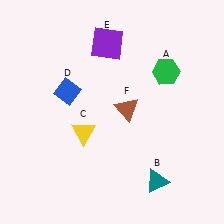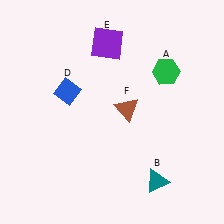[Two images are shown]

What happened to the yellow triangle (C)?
The yellow triangle (C) was removed in Image 2. It was in the bottom-left area of Image 1.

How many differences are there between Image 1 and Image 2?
There is 1 difference between the two images.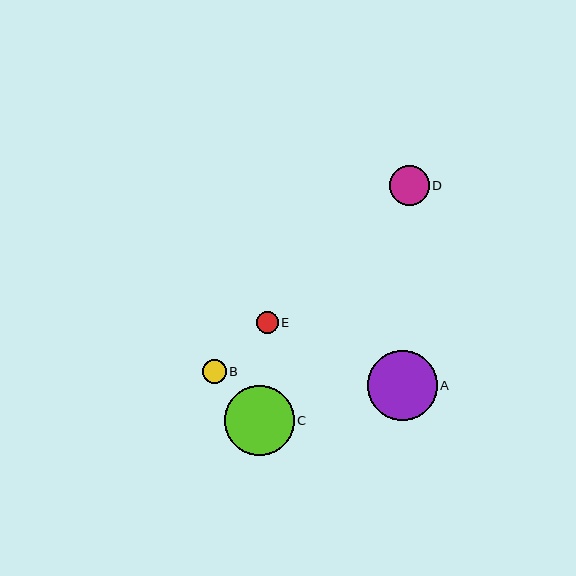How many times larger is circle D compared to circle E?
Circle D is approximately 1.8 times the size of circle E.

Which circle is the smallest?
Circle E is the smallest with a size of approximately 22 pixels.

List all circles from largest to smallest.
From largest to smallest: A, C, D, B, E.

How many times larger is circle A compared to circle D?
Circle A is approximately 1.7 times the size of circle D.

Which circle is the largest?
Circle A is the largest with a size of approximately 69 pixels.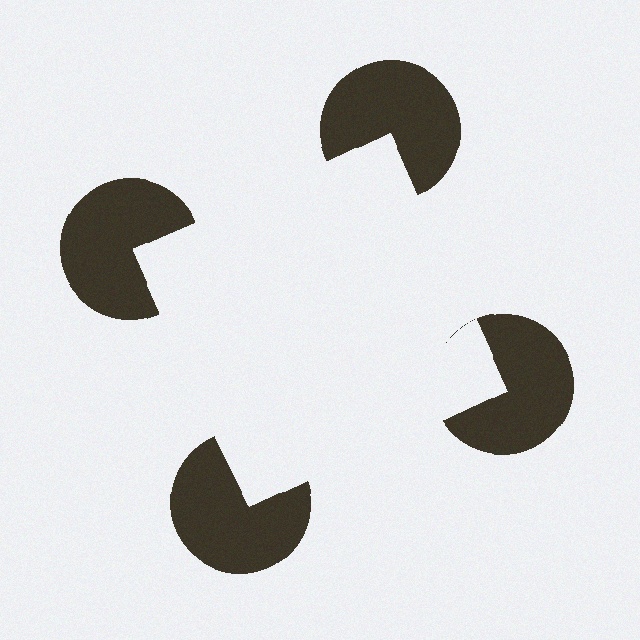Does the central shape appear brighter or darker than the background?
It typically appears slightly brighter than the background, even though no actual brightness change is drawn.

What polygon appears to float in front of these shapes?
An illusory square — its edges are inferred from the aligned wedge cuts in the pac-man discs, not physically drawn.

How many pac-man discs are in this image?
There are 4 — one at each vertex of the illusory square.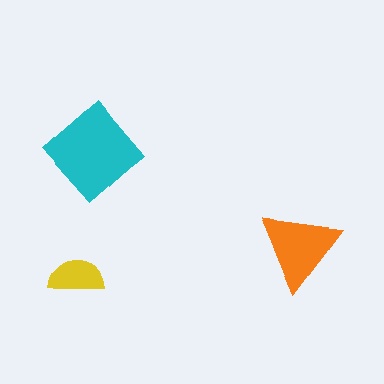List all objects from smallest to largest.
The yellow semicircle, the orange triangle, the cyan diamond.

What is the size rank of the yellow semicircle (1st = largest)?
3rd.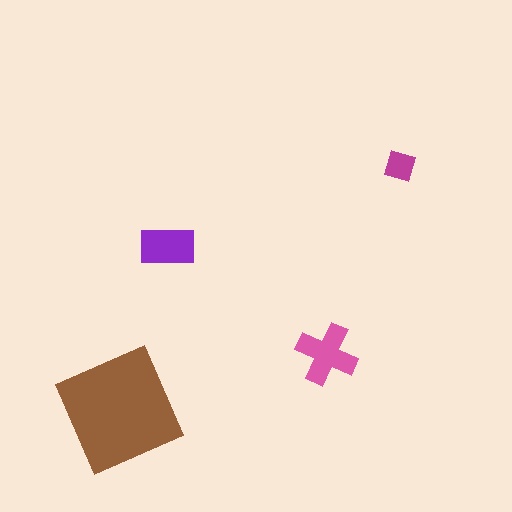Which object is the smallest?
The magenta diamond.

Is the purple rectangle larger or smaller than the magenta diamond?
Larger.